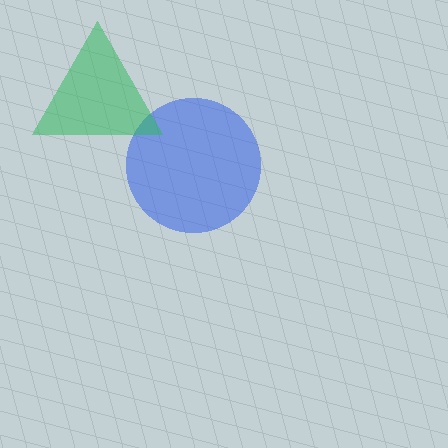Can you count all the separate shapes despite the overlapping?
Yes, there are 2 separate shapes.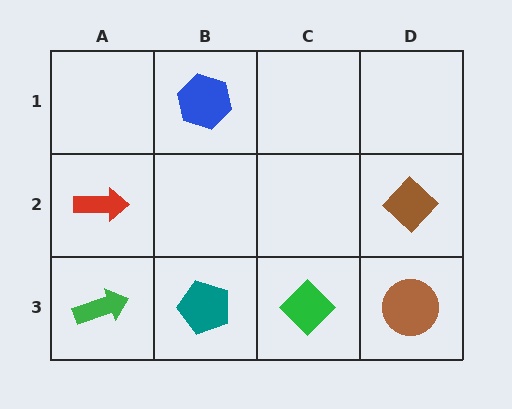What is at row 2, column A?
A red arrow.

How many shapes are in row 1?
1 shape.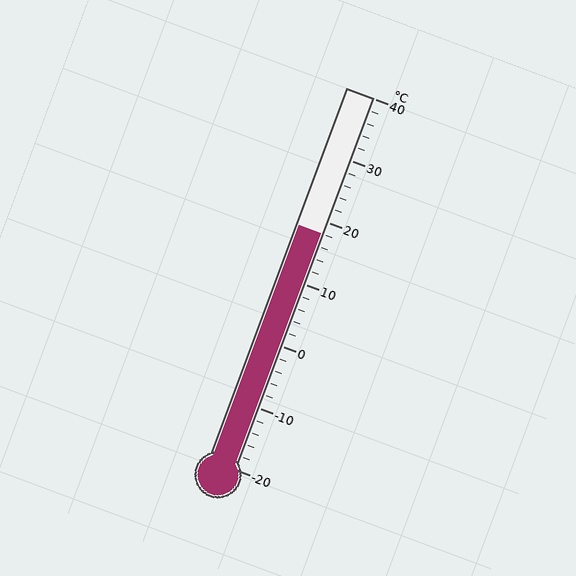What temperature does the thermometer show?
The thermometer shows approximately 18°C.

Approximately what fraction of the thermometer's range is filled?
The thermometer is filled to approximately 65% of its range.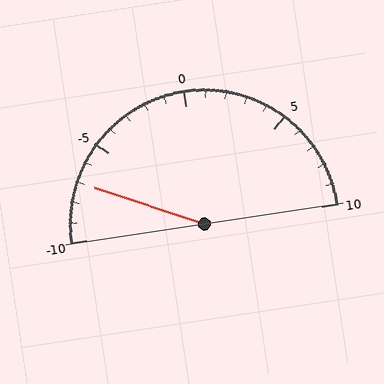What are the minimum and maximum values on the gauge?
The gauge ranges from -10 to 10.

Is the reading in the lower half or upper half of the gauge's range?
The reading is in the lower half of the range (-10 to 10).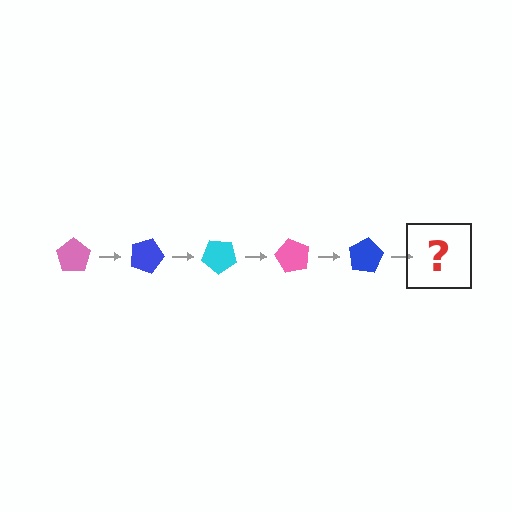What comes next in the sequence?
The next element should be a cyan pentagon, rotated 100 degrees from the start.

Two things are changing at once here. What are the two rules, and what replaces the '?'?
The two rules are that it rotates 20 degrees each step and the color cycles through pink, blue, and cyan. The '?' should be a cyan pentagon, rotated 100 degrees from the start.